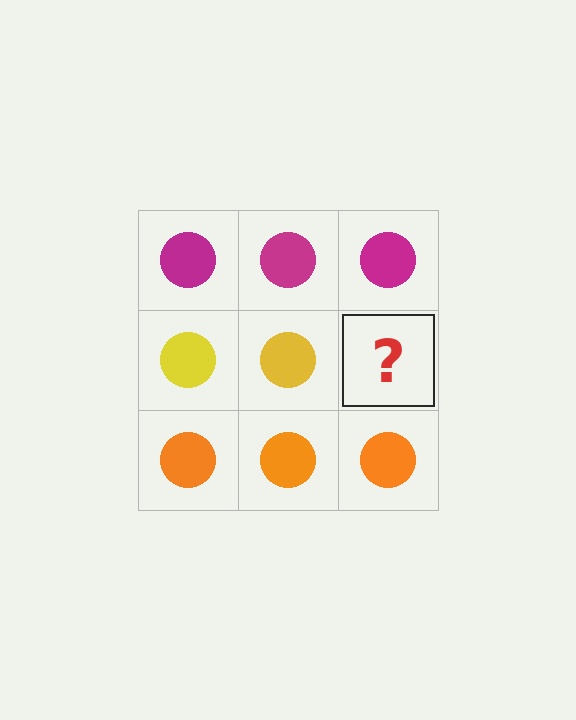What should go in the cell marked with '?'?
The missing cell should contain a yellow circle.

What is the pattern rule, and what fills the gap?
The rule is that each row has a consistent color. The gap should be filled with a yellow circle.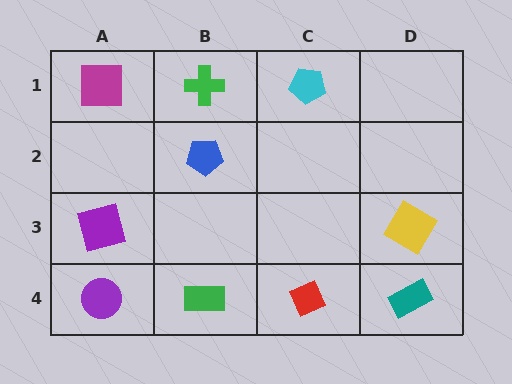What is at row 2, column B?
A blue pentagon.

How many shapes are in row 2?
1 shape.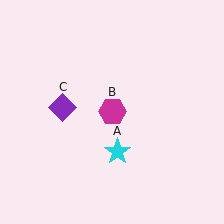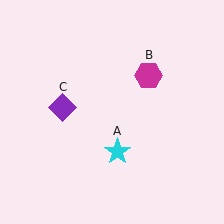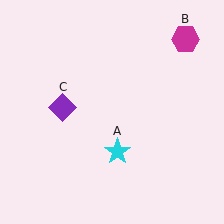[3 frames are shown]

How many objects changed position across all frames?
1 object changed position: magenta hexagon (object B).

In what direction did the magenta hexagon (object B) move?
The magenta hexagon (object B) moved up and to the right.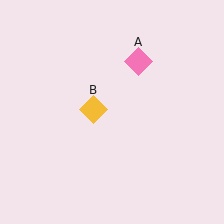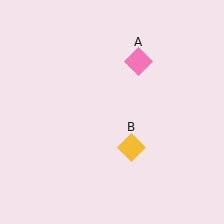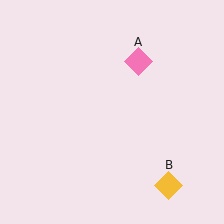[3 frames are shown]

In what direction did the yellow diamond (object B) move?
The yellow diamond (object B) moved down and to the right.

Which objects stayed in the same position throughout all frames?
Pink diamond (object A) remained stationary.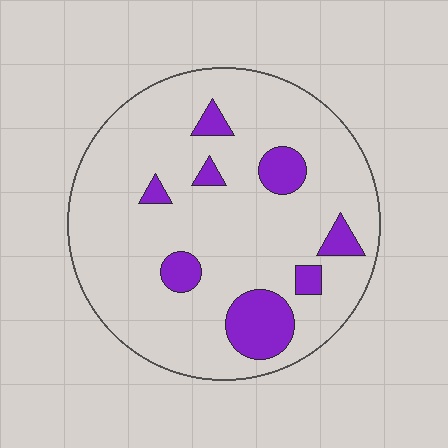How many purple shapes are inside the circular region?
8.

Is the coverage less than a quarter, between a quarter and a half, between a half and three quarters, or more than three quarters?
Less than a quarter.